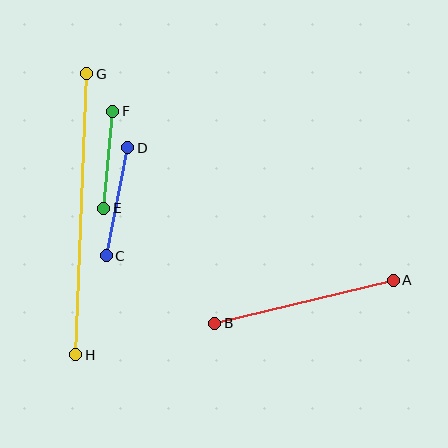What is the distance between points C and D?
The distance is approximately 110 pixels.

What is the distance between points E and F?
The distance is approximately 97 pixels.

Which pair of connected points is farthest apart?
Points G and H are farthest apart.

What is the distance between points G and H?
The distance is approximately 281 pixels.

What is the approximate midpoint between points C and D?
The midpoint is at approximately (117, 202) pixels.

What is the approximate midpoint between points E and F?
The midpoint is at approximately (108, 160) pixels.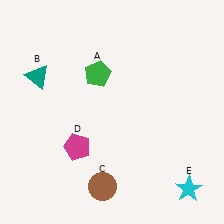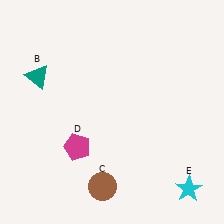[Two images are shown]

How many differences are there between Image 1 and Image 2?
There is 1 difference between the two images.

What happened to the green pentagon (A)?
The green pentagon (A) was removed in Image 2. It was in the top-left area of Image 1.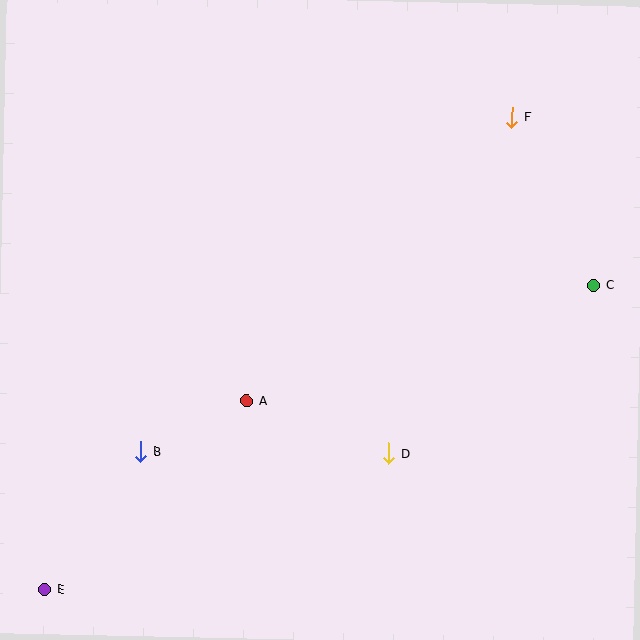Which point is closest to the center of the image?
Point A at (247, 401) is closest to the center.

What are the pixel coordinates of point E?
Point E is at (45, 589).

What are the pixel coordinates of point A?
Point A is at (247, 401).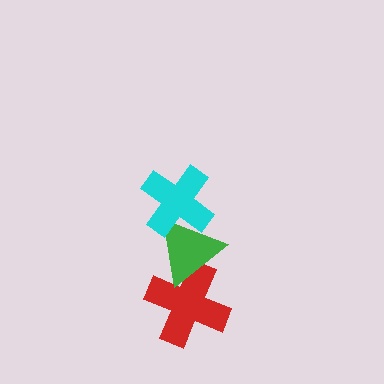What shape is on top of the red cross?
The green triangle is on top of the red cross.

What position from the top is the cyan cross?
The cyan cross is 1st from the top.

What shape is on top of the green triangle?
The cyan cross is on top of the green triangle.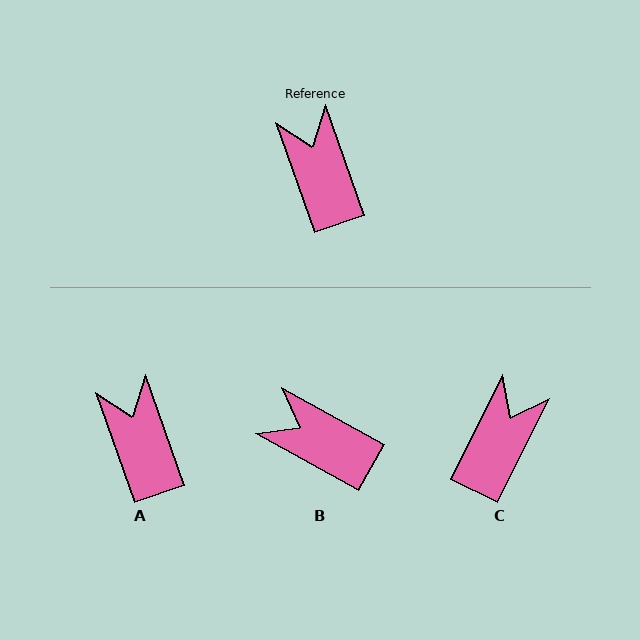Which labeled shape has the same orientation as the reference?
A.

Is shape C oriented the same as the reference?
No, it is off by about 46 degrees.